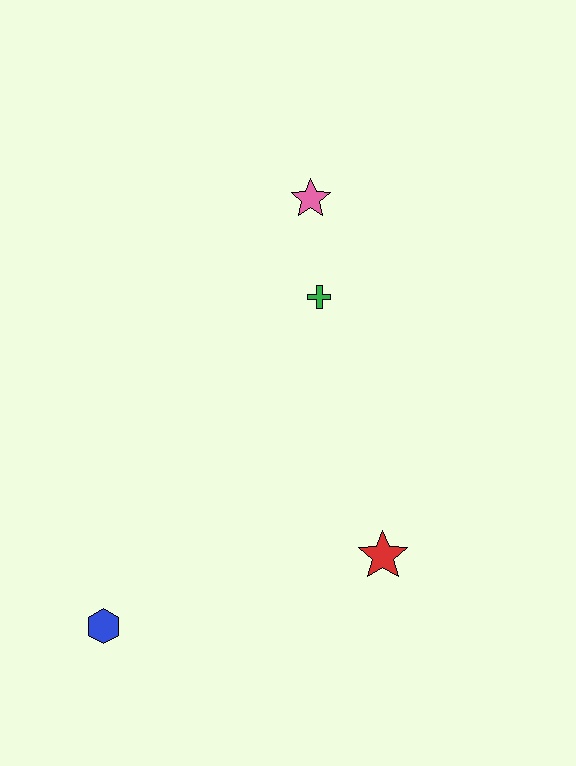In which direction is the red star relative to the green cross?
The red star is below the green cross.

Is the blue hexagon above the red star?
No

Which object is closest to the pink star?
The green cross is closest to the pink star.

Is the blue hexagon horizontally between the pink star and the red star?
No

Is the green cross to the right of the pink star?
Yes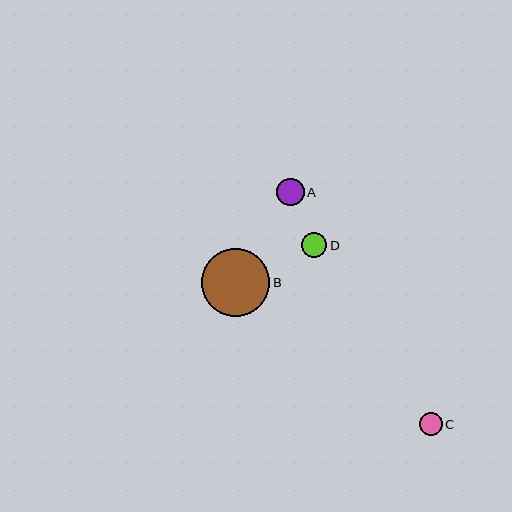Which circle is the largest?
Circle B is the largest with a size of approximately 68 pixels.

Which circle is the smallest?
Circle C is the smallest with a size of approximately 23 pixels.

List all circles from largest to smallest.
From largest to smallest: B, A, D, C.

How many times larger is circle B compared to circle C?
Circle B is approximately 2.9 times the size of circle C.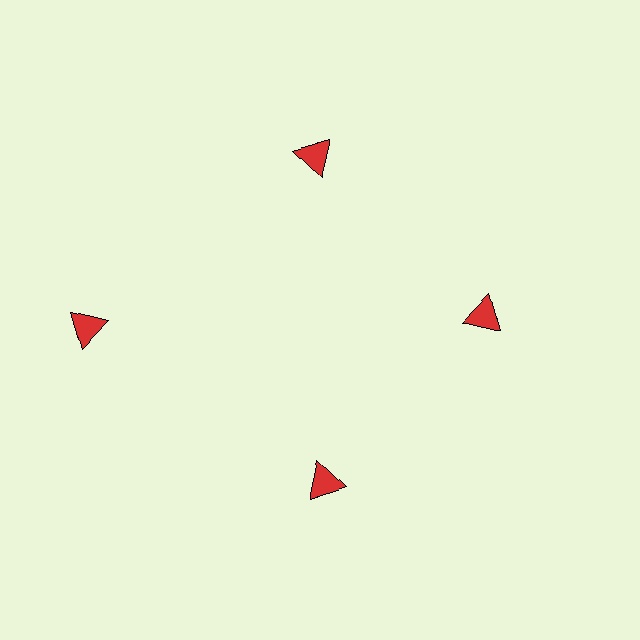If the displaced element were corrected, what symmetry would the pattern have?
It would have 4-fold rotational symmetry — the pattern would map onto itself every 90 degrees.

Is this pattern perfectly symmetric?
No. The 4 red triangles are arranged in a ring, but one element near the 9 o'clock position is pushed outward from the center, breaking the 4-fold rotational symmetry.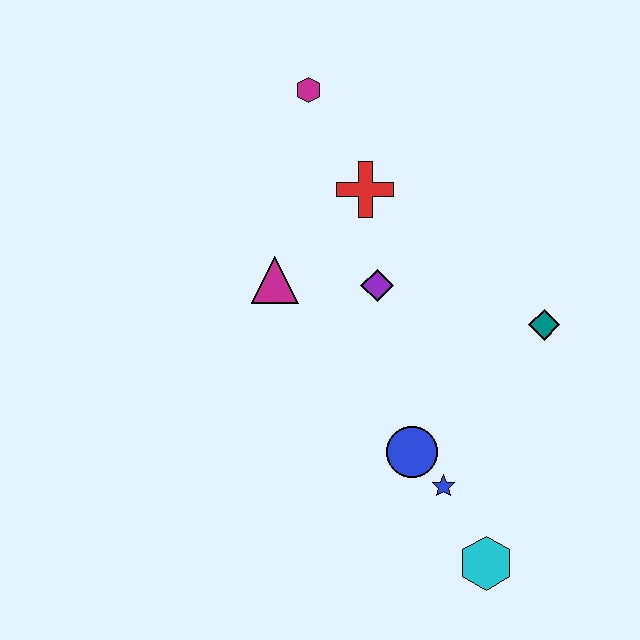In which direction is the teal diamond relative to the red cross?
The teal diamond is to the right of the red cross.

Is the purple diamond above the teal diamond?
Yes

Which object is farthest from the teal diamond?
The magenta hexagon is farthest from the teal diamond.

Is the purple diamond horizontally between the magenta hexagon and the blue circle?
Yes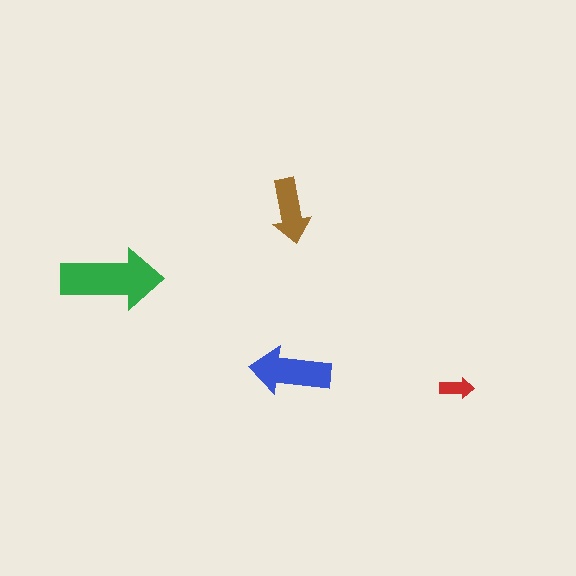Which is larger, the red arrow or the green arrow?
The green one.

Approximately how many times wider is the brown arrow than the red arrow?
About 2 times wider.